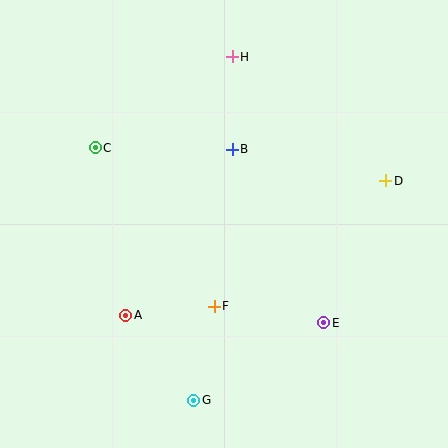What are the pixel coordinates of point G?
Point G is at (194, 400).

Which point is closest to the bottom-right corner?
Point E is closest to the bottom-right corner.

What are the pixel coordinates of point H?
Point H is at (232, 57).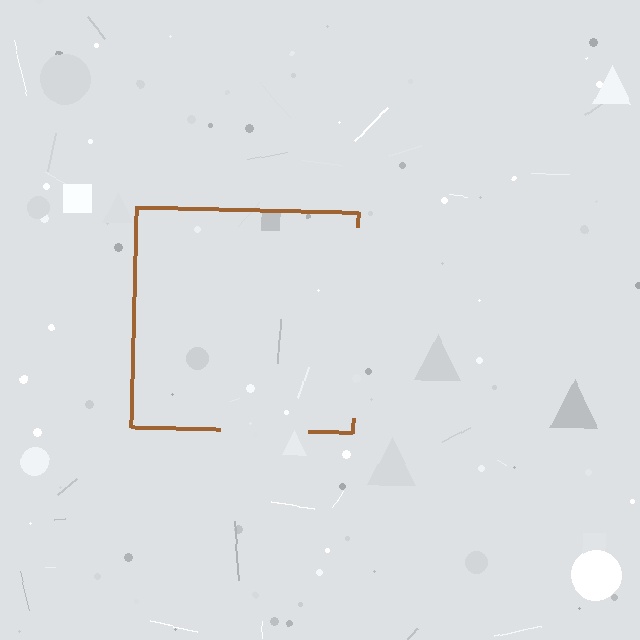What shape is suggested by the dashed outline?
The dashed outline suggests a square.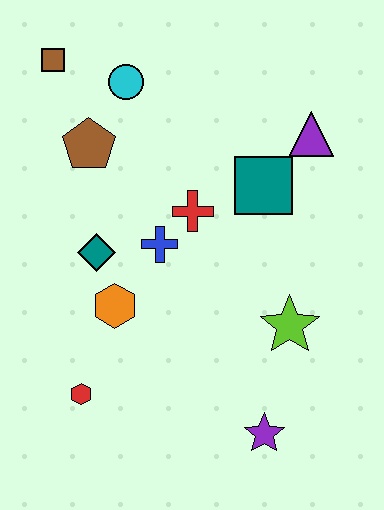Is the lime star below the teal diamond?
Yes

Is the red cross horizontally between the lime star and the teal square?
No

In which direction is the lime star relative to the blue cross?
The lime star is to the right of the blue cross.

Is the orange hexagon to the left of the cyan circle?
Yes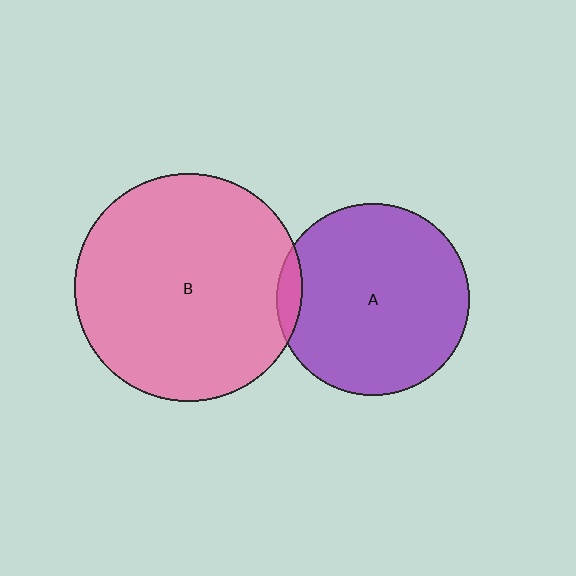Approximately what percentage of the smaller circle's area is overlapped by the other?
Approximately 5%.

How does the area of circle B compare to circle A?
Approximately 1.4 times.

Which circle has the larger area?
Circle B (pink).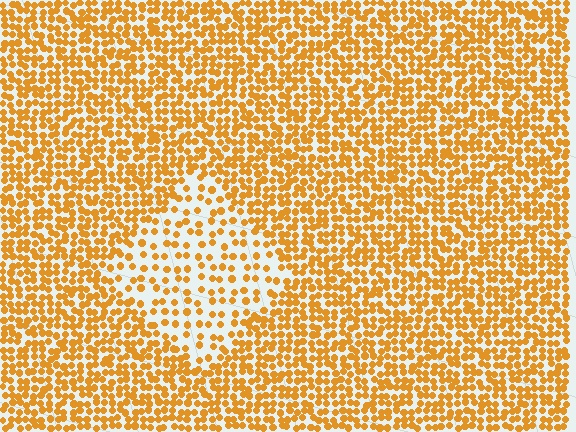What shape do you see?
I see a diamond.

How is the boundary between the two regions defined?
The boundary is defined by a change in element density (approximately 2.2x ratio). All elements are the same color, size, and shape.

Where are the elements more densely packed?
The elements are more densely packed outside the diamond boundary.